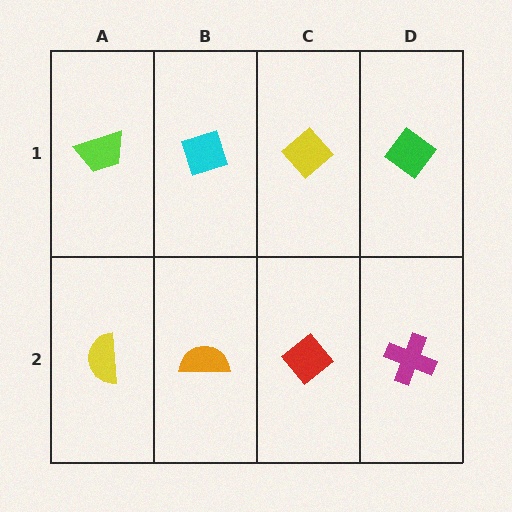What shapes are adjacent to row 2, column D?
A green diamond (row 1, column D), a red diamond (row 2, column C).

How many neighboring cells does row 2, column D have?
2.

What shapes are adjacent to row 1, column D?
A magenta cross (row 2, column D), a yellow diamond (row 1, column C).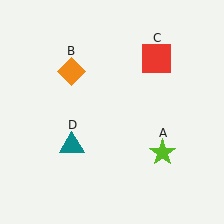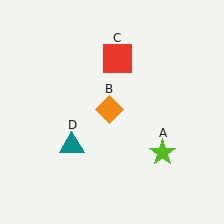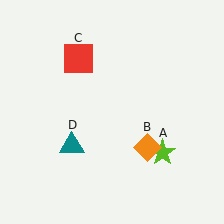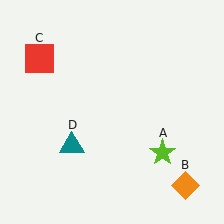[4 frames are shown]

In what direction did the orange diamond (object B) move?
The orange diamond (object B) moved down and to the right.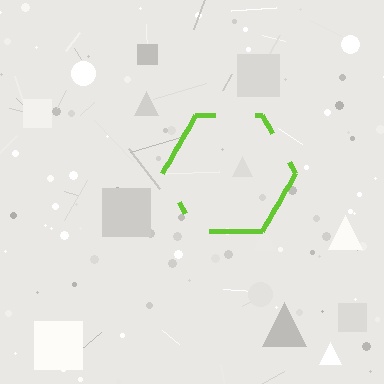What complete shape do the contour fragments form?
The contour fragments form a hexagon.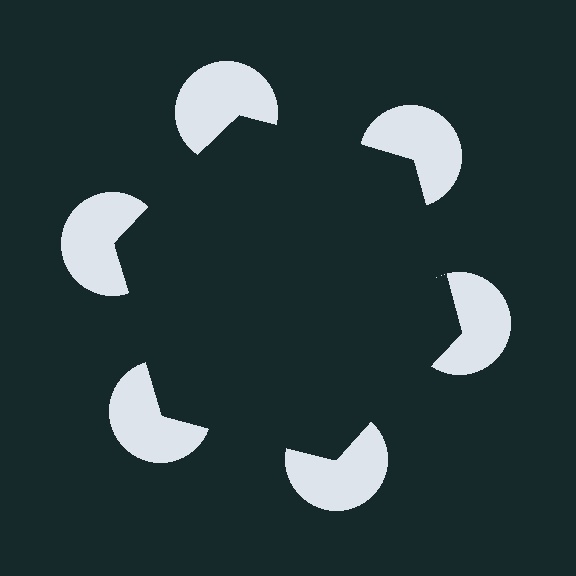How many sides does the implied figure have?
6 sides.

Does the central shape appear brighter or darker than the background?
It typically appears slightly darker than the background, even though no actual brightness change is drawn.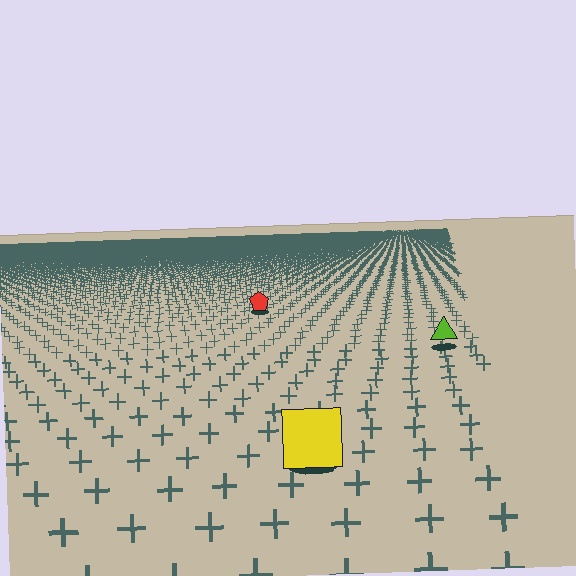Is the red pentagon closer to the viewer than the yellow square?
No. The yellow square is closer — you can tell from the texture gradient: the ground texture is coarser near it.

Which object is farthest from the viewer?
The red pentagon is farthest from the viewer. It appears smaller and the ground texture around it is denser.